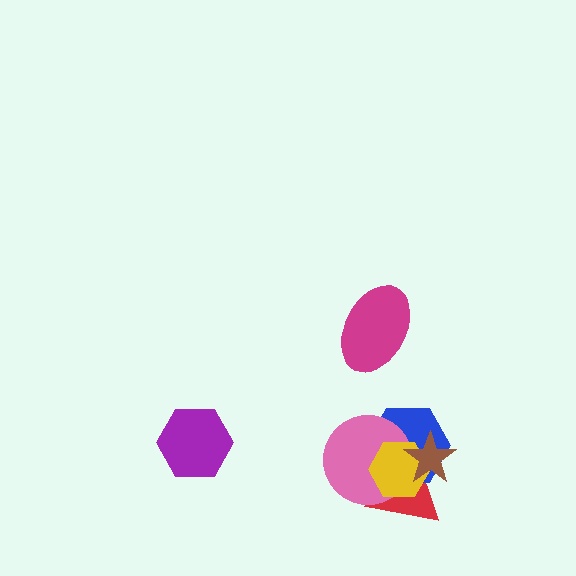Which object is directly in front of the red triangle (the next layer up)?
The blue hexagon is directly in front of the red triangle.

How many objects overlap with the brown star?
4 objects overlap with the brown star.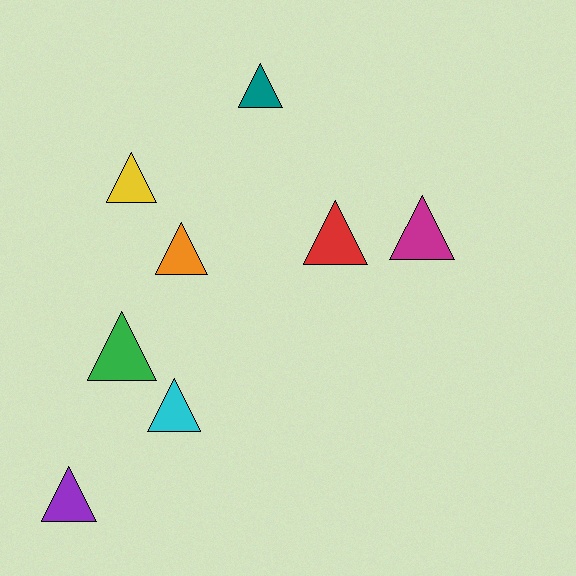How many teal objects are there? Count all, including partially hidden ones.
There is 1 teal object.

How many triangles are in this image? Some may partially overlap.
There are 8 triangles.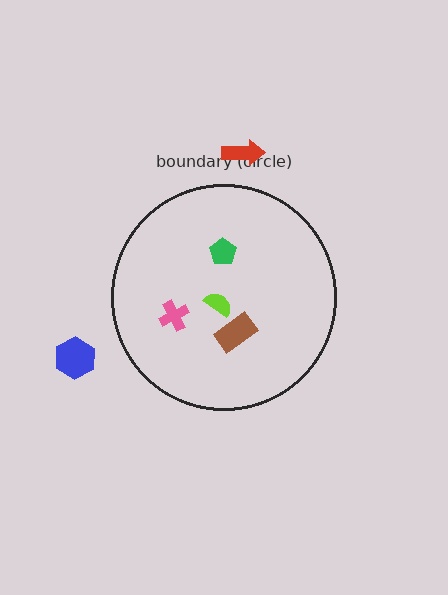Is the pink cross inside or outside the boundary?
Inside.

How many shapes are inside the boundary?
4 inside, 2 outside.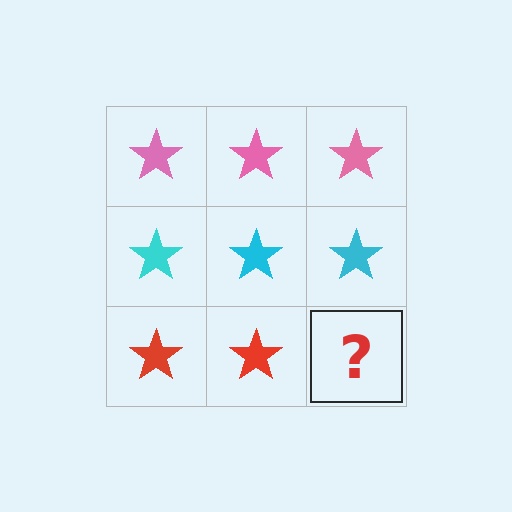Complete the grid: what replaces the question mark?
The question mark should be replaced with a red star.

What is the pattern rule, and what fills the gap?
The rule is that each row has a consistent color. The gap should be filled with a red star.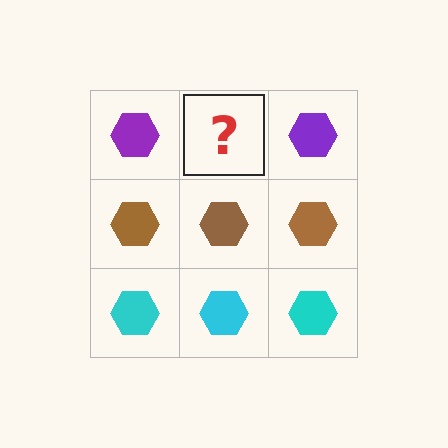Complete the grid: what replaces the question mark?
The question mark should be replaced with a purple hexagon.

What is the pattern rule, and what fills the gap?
The rule is that each row has a consistent color. The gap should be filled with a purple hexagon.